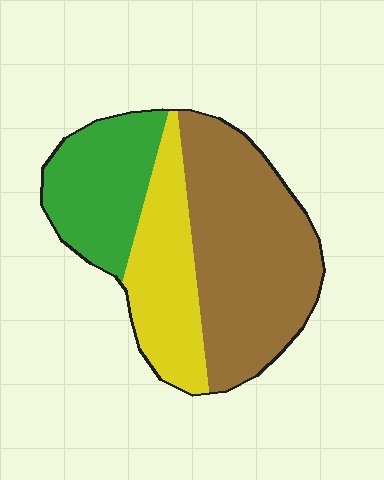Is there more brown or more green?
Brown.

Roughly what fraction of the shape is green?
Green covers 25% of the shape.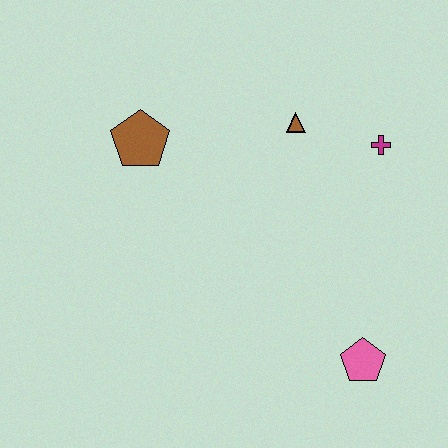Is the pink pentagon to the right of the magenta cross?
No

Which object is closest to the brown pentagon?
The brown triangle is closest to the brown pentagon.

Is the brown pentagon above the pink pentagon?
Yes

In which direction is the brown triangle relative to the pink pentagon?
The brown triangle is above the pink pentagon.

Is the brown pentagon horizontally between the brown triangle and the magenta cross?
No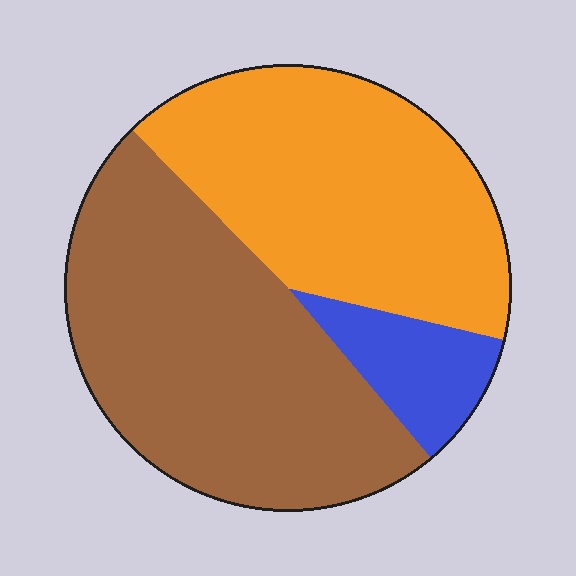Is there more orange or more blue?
Orange.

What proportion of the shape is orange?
Orange takes up between a quarter and a half of the shape.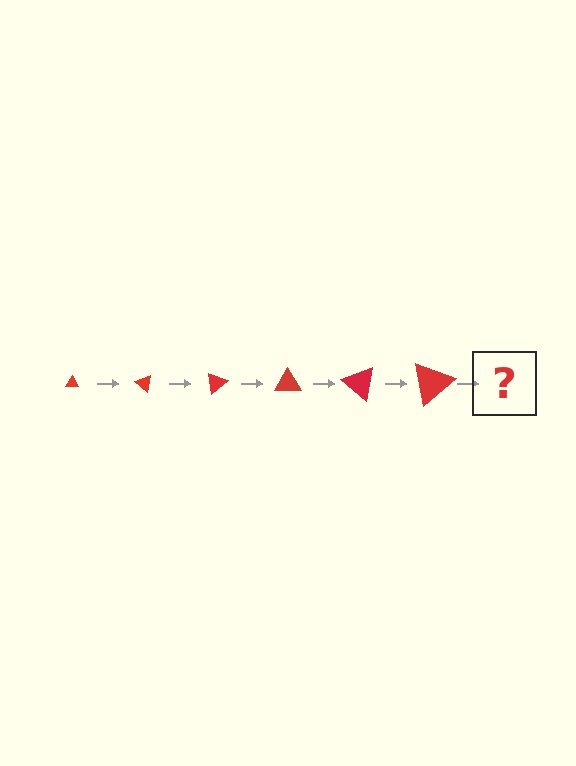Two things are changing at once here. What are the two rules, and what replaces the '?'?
The two rules are that the triangle grows larger each step and it rotates 40 degrees each step. The '?' should be a triangle, larger than the previous one and rotated 240 degrees from the start.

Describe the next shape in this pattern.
It should be a triangle, larger than the previous one and rotated 240 degrees from the start.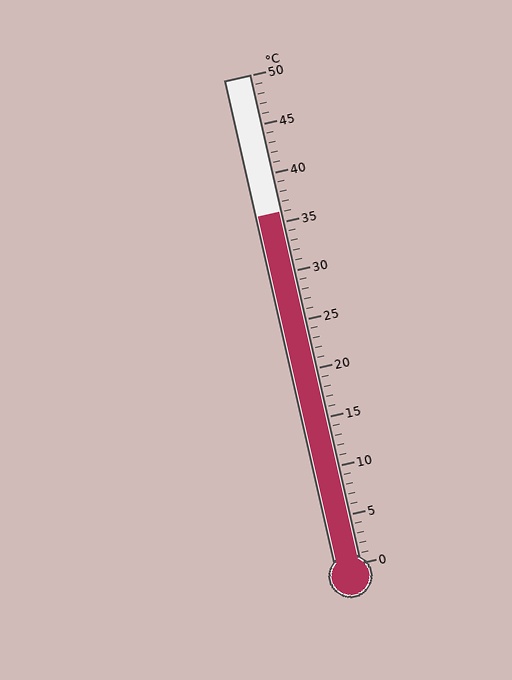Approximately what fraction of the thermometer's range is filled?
The thermometer is filled to approximately 70% of its range.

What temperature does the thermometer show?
The thermometer shows approximately 36°C.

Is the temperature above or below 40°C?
The temperature is below 40°C.